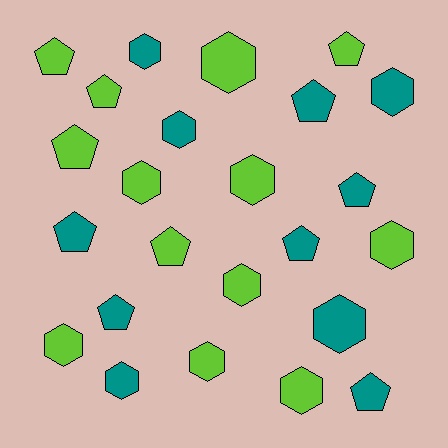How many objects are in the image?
There are 24 objects.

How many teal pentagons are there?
There are 6 teal pentagons.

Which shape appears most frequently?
Hexagon, with 13 objects.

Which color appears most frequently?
Lime, with 13 objects.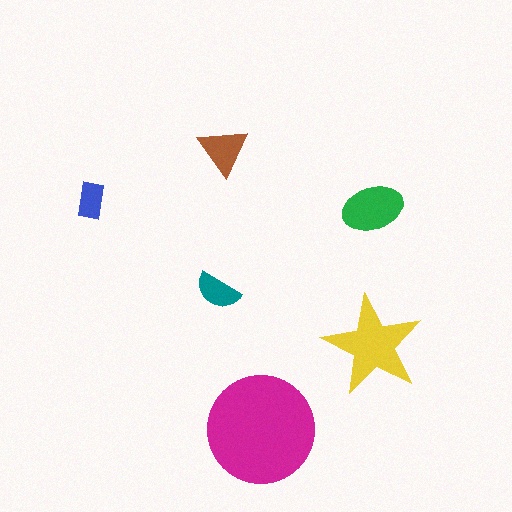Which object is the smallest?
The blue rectangle.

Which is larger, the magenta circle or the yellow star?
The magenta circle.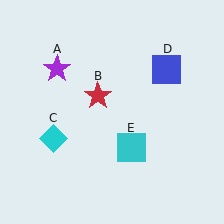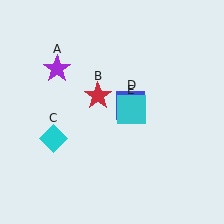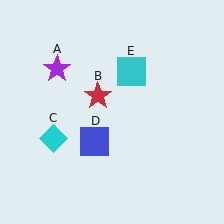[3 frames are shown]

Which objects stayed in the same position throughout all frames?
Purple star (object A) and red star (object B) and cyan diamond (object C) remained stationary.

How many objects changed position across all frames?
2 objects changed position: blue square (object D), cyan square (object E).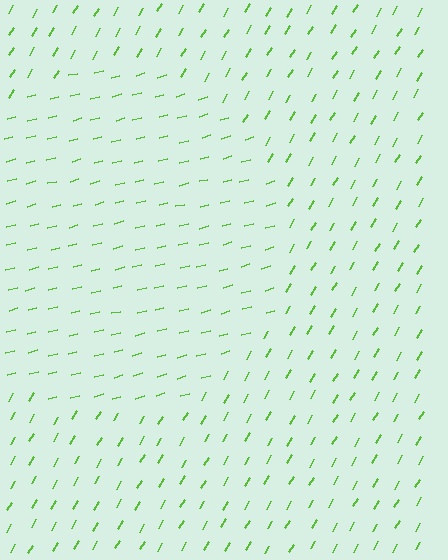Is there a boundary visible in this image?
Yes, there is a texture boundary formed by a change in line orientation.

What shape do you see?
I see a circle.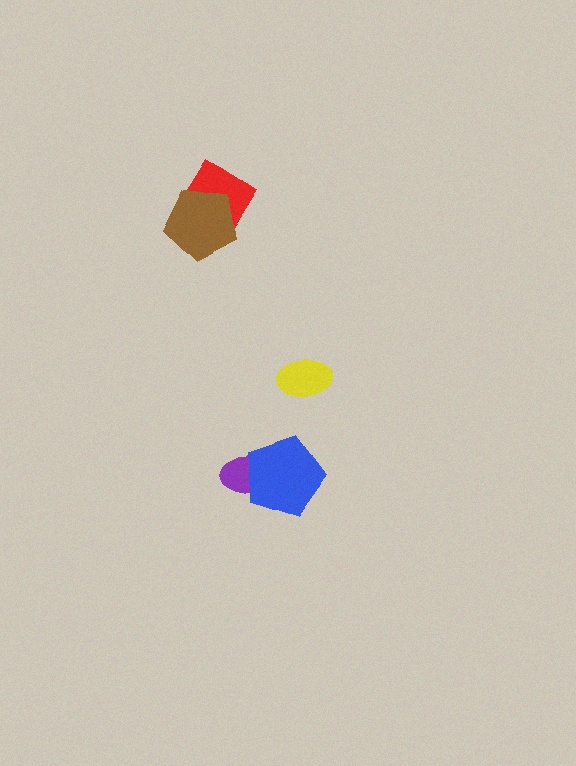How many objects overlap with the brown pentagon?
1 object overlaps with the brown pentagon.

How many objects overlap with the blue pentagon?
1 object overlaps with the blue pentagon.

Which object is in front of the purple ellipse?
The blue pentagon is in front of the purple ellipse.